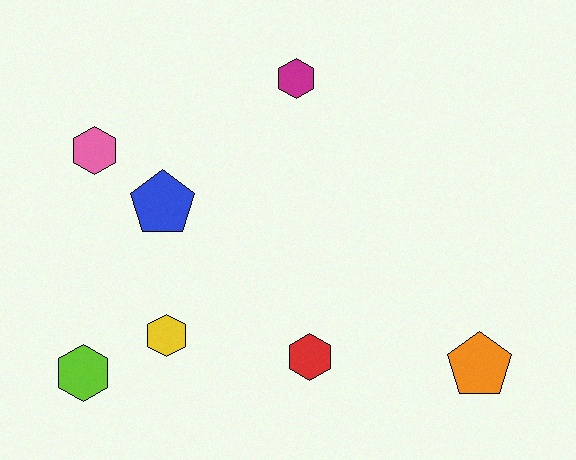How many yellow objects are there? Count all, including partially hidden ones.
There is 1 yellow object.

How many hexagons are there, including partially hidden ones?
There are 5 hexagons.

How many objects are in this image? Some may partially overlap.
There are 7 objects.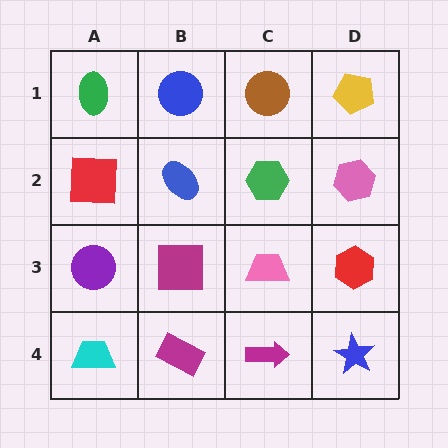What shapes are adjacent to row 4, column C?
A pink trapezoid (row 3, column C), a magenta rectangle (row 4, column B), a blue star (row 4, column D).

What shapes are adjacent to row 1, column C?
A green hexagon (row 2, column C), a blue circle (row 1, column B), a yellow pentagon (row 1, column D).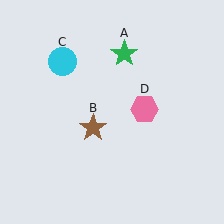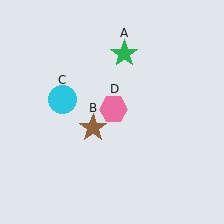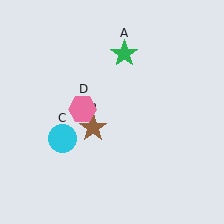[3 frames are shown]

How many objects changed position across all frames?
2 objects changed position: cyan circle (object C), pink hexagon (object D).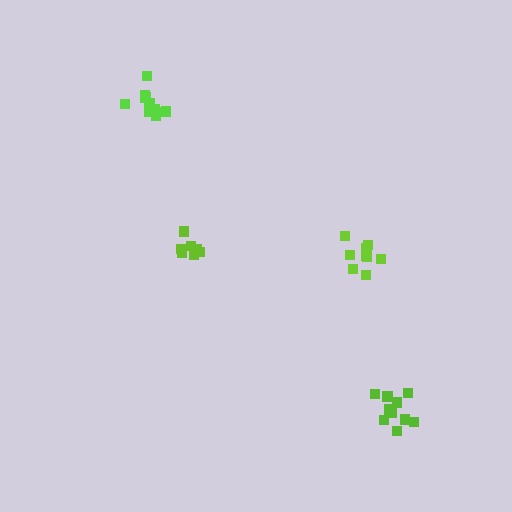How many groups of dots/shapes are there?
There are 4 groups.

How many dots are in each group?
Group 1: 10 dots, Group 2: 9 dots, Group 3: 7 dots, Group 4: 11 dots (37 total).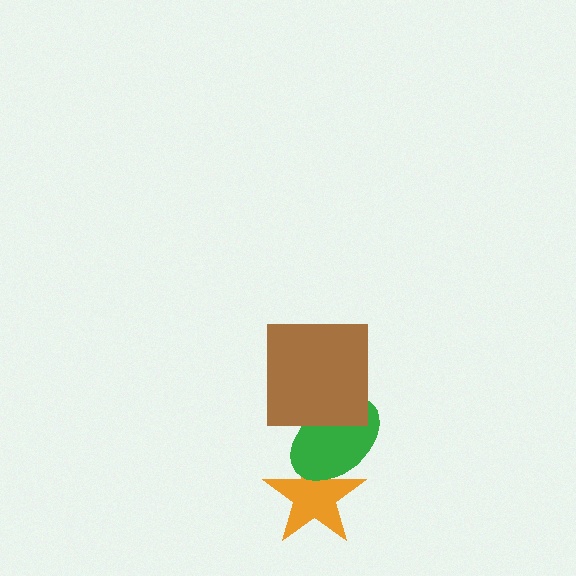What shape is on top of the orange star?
The green ellipse is on top of the orange star.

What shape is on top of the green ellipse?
The brown square is on top of the green ellipse.